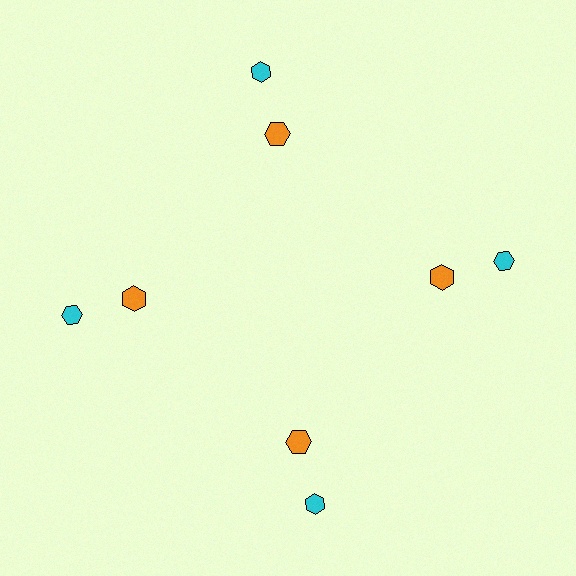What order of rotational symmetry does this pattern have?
This pattern has 4-fold rotational symmetry.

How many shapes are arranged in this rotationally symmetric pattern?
There are 8 shapes, arranged in 4 groups of 2.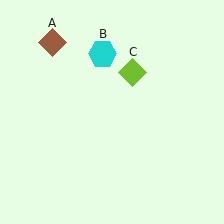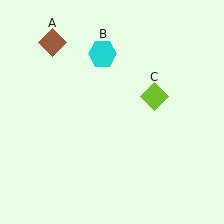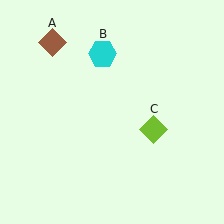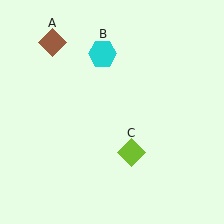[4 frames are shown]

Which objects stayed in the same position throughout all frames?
Brown diamond (object A) and cyan hexagon (object B) remained stationary.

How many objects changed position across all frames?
1 object changed position: lime diamond (object C).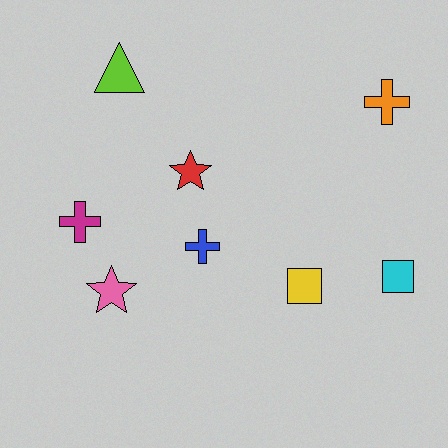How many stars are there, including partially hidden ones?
There are 2 stars.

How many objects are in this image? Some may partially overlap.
There are 8 objects.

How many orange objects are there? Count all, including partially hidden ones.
There is 1 orange object.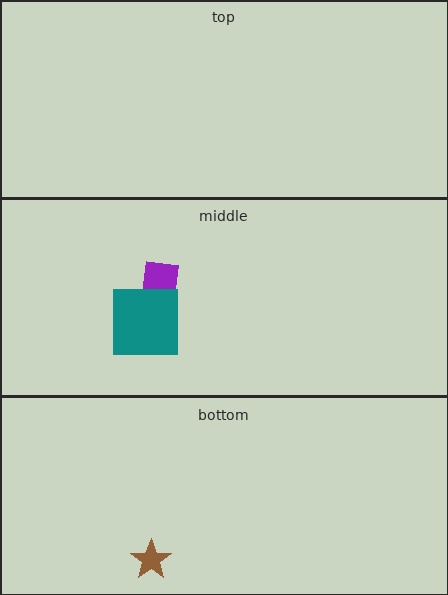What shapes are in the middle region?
The purple rectangle, the teal square.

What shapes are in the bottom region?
The brown star.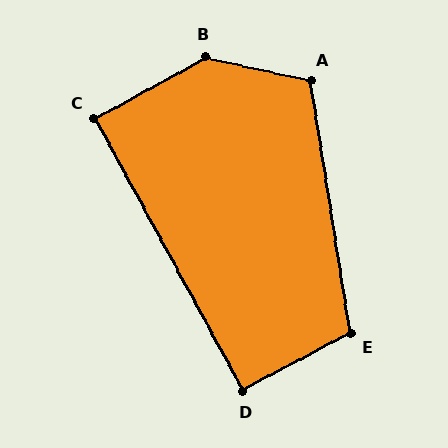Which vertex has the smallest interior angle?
C, at approximately 90 degrees.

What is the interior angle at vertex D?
Approximately 91 degrees (approximately right).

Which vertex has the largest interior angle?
B, at approximately 139 degrees.